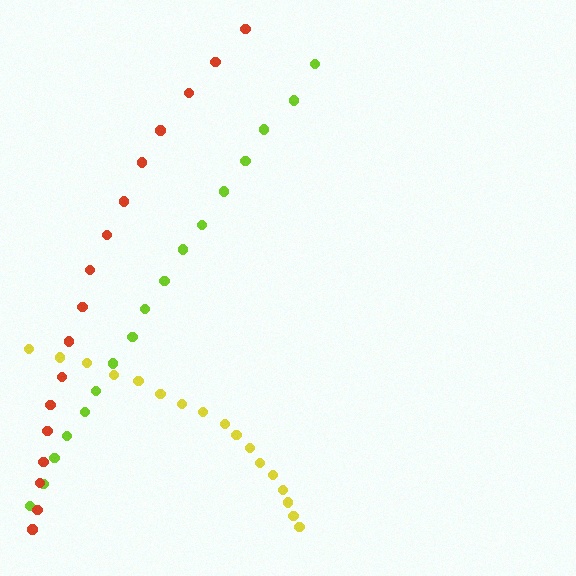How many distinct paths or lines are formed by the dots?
There are 3 distinct paths.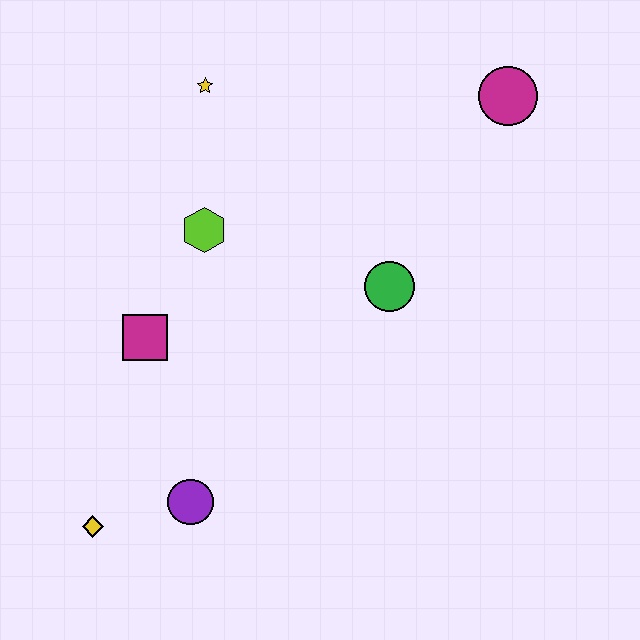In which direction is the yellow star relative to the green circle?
The yellow star is above the green circle.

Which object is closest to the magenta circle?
The green circle is closest to the magenta circle.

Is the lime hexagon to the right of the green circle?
No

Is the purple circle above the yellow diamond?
Yes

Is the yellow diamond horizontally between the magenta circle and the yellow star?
No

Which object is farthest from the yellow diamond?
The magenta circle is farthest from the yellow diamond.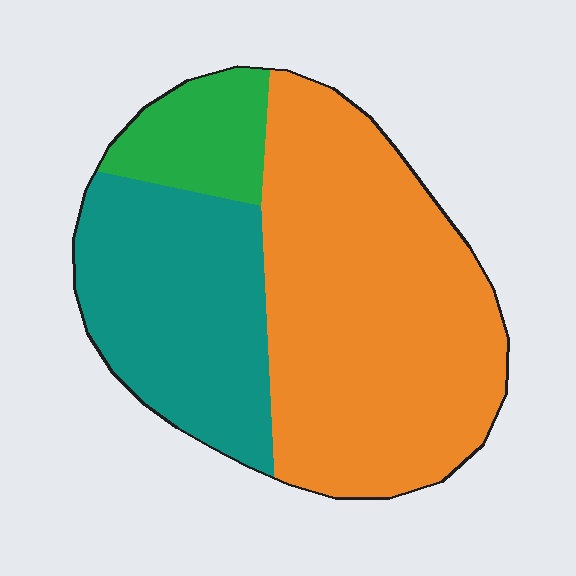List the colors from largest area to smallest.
From largest to smallest: orange, teal, green.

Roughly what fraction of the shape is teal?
Teal takes up between a sixth and a third of the shape.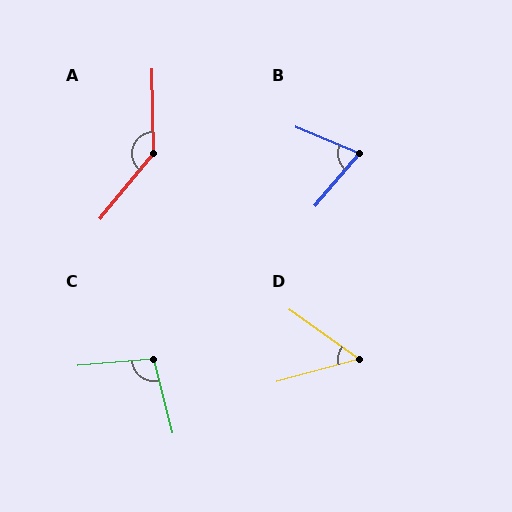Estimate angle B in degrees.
Approximately 72 degrees.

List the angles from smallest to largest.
D (51°), B (72°), C (99°), A (140°).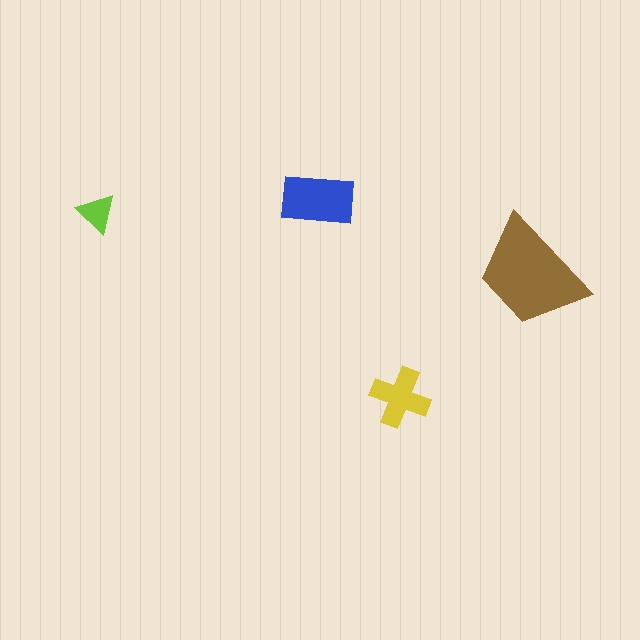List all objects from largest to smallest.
The brown trapezoid, the blue rectangle, the yellow cross, the lime triangle.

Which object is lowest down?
The yellow cross is bottommost.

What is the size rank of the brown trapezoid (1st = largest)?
1st.